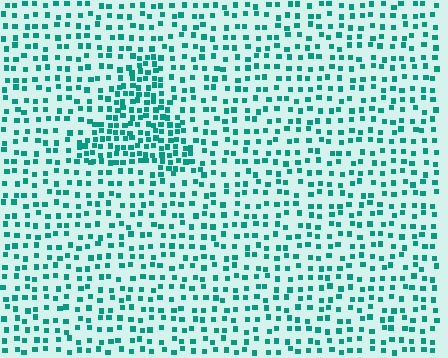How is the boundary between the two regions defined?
The boundary is defined by a change in element density (approximately 1.9x ratio). All elements are the same color, size, and shape.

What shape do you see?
I see a triangle.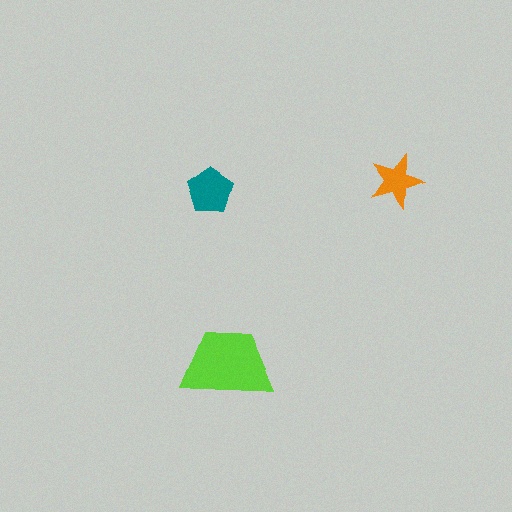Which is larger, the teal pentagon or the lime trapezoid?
The lime trapezoid.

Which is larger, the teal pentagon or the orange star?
The teal pentagon.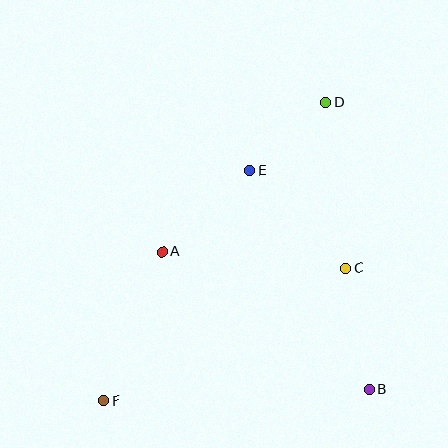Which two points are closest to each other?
Points D and E are closest to each other.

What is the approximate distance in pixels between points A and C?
The distance between A and C is approximately 184 pixels.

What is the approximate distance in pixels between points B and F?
The distance between B and F is approximately 265 pixels.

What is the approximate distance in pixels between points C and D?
The distance between C and D is approximately 167 pixels.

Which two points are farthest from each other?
Points D and F are farthest from each other.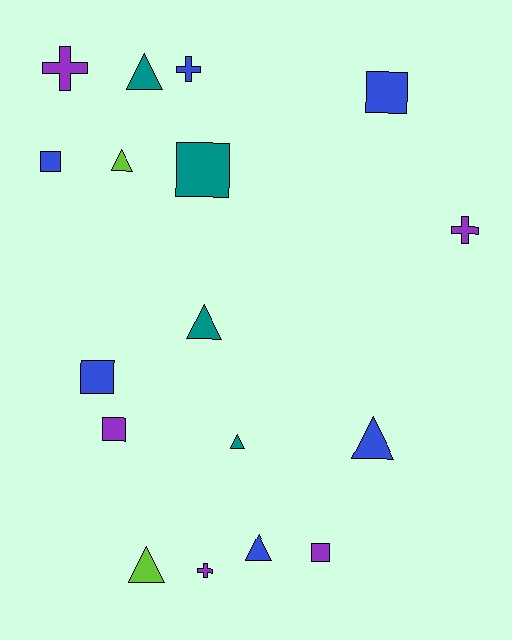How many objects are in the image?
There are 17 objects.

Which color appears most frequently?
Blue, with 6 objects.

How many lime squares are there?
There are no lime squares.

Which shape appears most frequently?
Triangle, with 7 objects.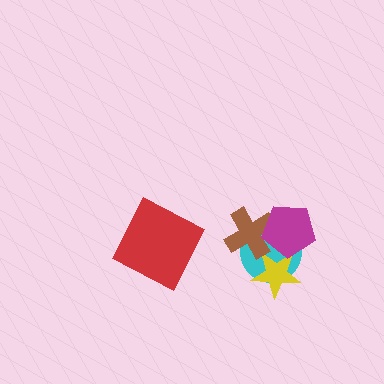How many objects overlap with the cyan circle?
3 objects overlap with the cyan circle.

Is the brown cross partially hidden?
Yes, it is partially covered by another shape.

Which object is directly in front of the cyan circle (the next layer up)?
The yellow star is directly in front of the cyan circle.